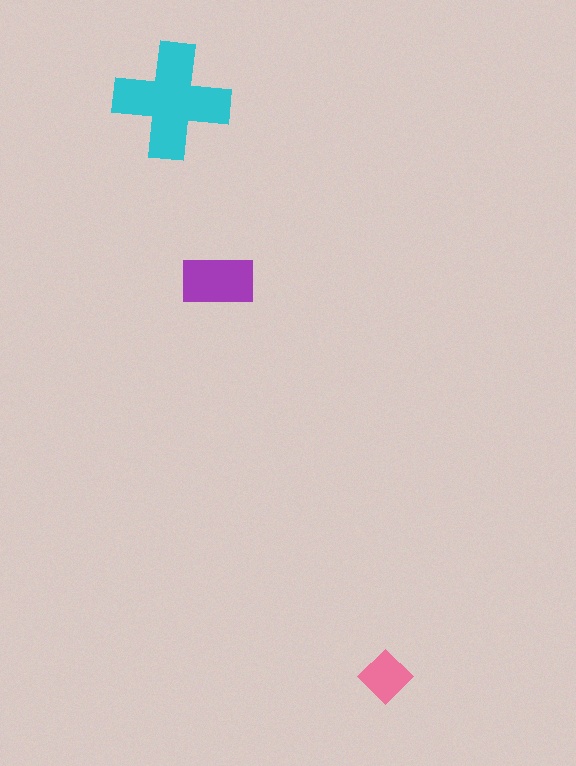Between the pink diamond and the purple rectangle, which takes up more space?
The purple rectangle.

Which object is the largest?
The cyan cross.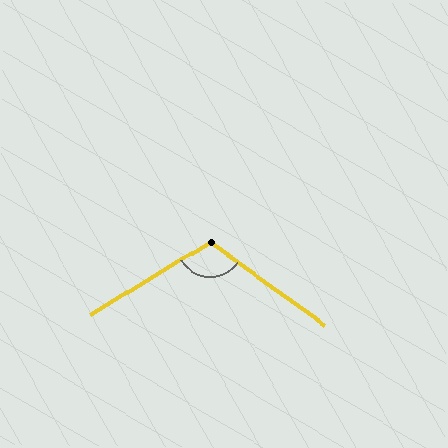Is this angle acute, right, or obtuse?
It is obtuse.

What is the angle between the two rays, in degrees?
Approximately 113 degrees.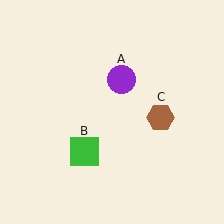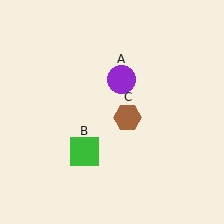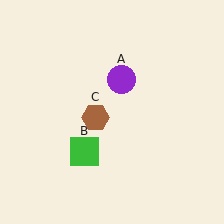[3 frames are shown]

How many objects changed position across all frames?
1 object changed position: brown hexagon (object C).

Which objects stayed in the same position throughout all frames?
Purple circle (object A) and green square (object B) remained stationary.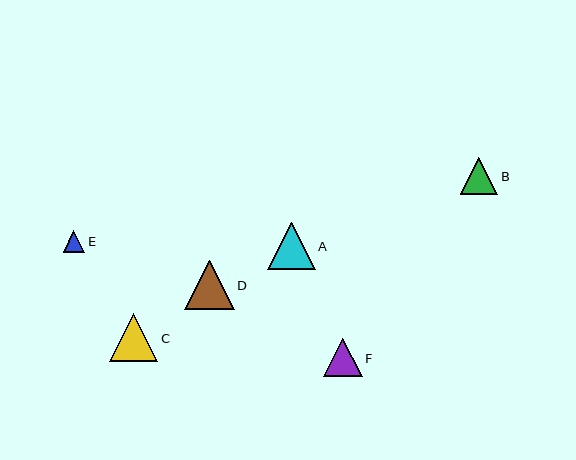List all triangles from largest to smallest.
From largest to smallest: D, C, A, F, B, E.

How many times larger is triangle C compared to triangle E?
Triangle C is approximately 2.2 times the size of triangle E.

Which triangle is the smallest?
Triangle E is the smallest with a size of approximately 21 pixels.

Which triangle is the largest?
Triangle D is the largest with a size of approximately 50 pixels.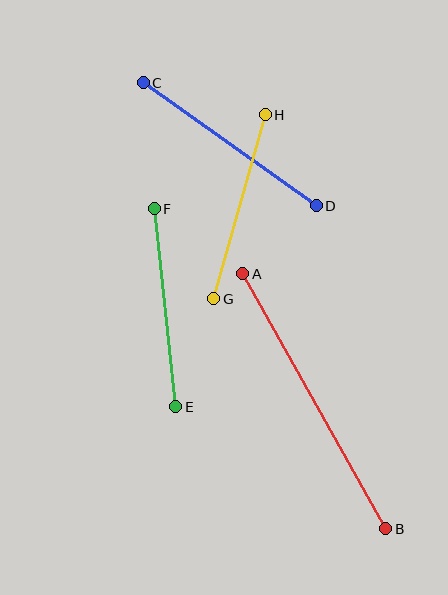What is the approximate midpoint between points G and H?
The midpoint is at approximately (239, 207) pixels.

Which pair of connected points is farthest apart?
Points A and B are farthest apart.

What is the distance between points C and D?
The distance is approximately 212 pixels.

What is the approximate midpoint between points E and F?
The midpoint is at approximately (165, 308) pixels.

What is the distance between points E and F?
The distance is approximately 199 pixels.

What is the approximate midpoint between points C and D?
The midpoint is at approximately (230, 144) pixels.